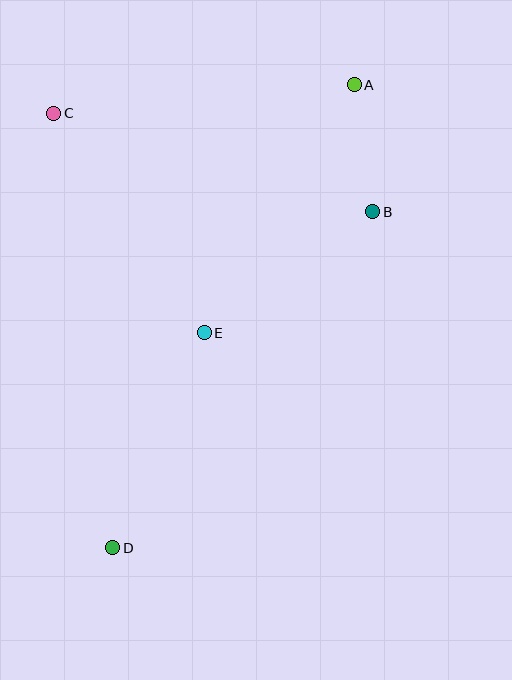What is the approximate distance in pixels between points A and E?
The distance between A and E is approximately 290 pixels.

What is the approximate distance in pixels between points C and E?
The distance between C and E is approximately 266 pixels.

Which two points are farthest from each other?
Points A and D are farthest from each other.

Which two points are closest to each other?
Points A and B are closest to each other.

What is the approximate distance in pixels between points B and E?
The distance between B and E is approximately 208 pixels.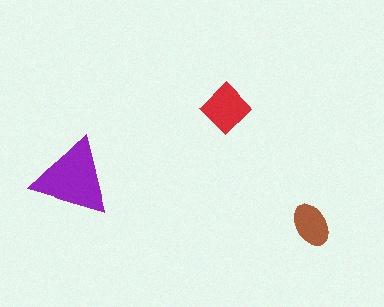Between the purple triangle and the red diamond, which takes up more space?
The purple triangle.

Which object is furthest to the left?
The purple triangle is leftmost.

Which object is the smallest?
The brown ellipse.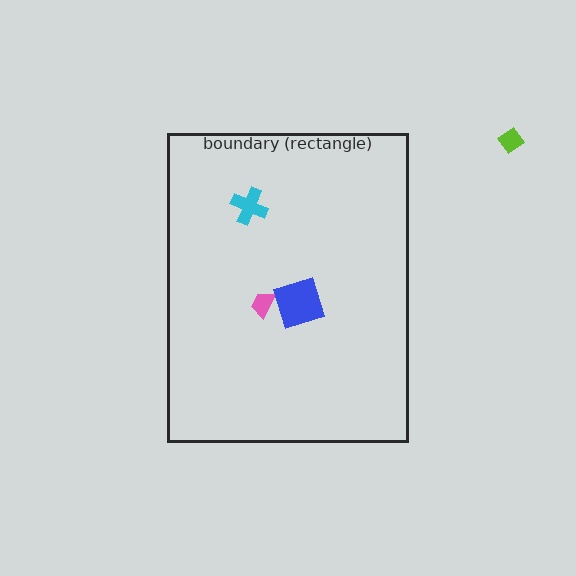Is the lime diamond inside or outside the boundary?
Outside.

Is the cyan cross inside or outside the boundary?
Inside.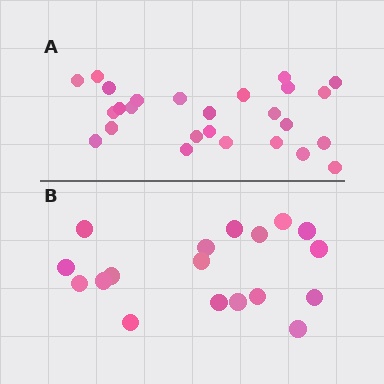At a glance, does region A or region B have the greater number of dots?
Region A (the top region) has more dots.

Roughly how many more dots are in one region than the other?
Region A has roughly 8 or so more dots than region B.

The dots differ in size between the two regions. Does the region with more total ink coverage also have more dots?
No. Region B has more total ink coverage because its dots are larger, but region A actually contains more individual dots. Total area can be misleading — the number of items is what matters here.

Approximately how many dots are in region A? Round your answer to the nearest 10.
About 30 dots. (The exact count is 26, which rounds to 30.)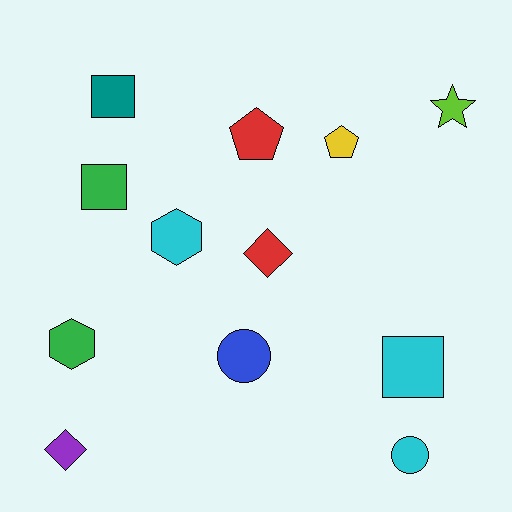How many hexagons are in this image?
There are 2 hexagons.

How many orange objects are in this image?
There are no orange objects.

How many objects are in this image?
There are 12 objects.